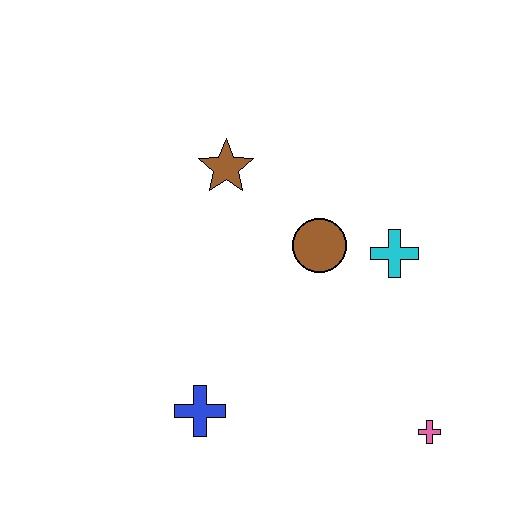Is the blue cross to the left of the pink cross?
Yes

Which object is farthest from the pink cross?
The brown star is farthest from the pink cross.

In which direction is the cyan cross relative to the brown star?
The cyan cross is to the right of the brown star.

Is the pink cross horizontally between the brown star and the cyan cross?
No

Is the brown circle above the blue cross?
Yes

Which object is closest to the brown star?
The brown circle is closest to the brown star.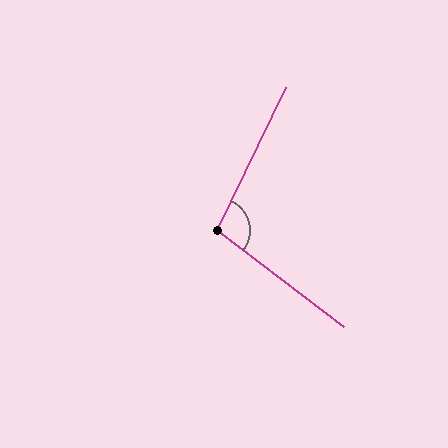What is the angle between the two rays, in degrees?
Approximately 102 degrees.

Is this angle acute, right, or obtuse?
It is obtuse.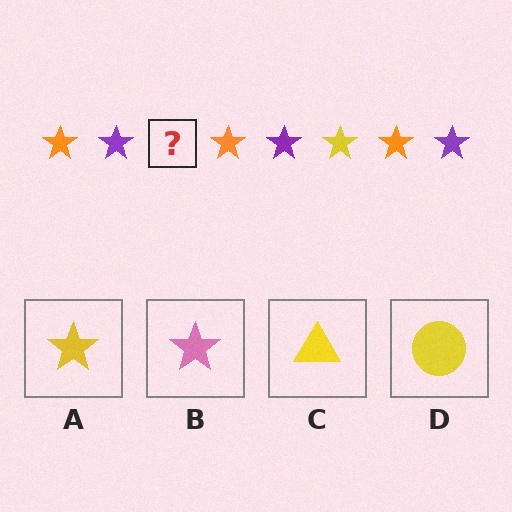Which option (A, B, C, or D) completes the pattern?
A.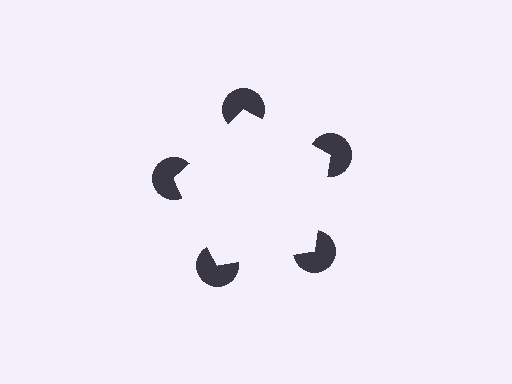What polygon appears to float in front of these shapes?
An illusory pentagon — its edges are inferred from the aligned wedge cuts in the pac-man discs, not physically drawn.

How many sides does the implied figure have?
5 sides.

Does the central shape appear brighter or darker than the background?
It typically appears slightly brighter than the background, even though no actual brightness change is drawn.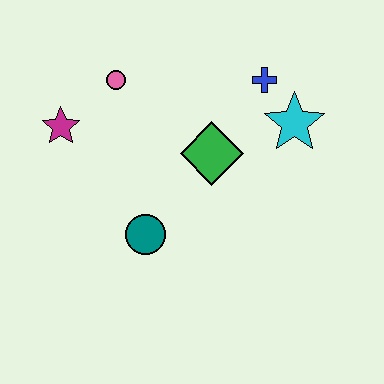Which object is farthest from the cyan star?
The magenta star is farthest from the cyan star.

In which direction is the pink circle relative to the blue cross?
The pink circle is to the left of the blue cross.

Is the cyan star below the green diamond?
No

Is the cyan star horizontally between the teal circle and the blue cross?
No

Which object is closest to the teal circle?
The green diamond is closest to the teal circle.